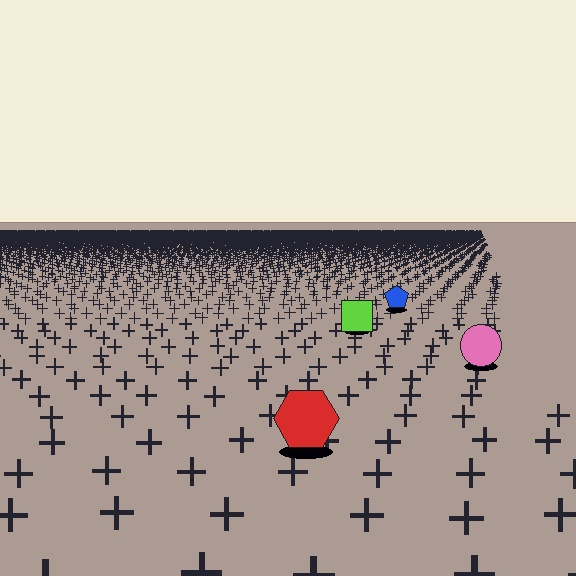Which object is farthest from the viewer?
The blue pentagon is farthest from the viewer. It appears smaller and the ground texture around it is denser.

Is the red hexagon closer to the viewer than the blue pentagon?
Yes. The red hexagon is closer — you can tell from the texture gradient: the ground texture is coarser near it.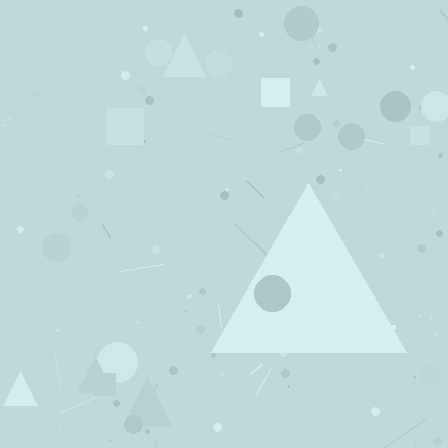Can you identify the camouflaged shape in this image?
The camouflaged shape is a triangle.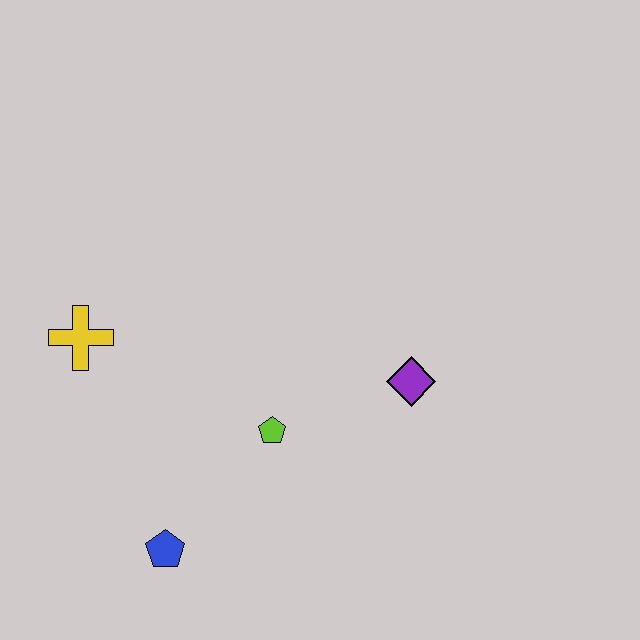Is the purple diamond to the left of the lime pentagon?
No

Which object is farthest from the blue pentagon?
The purple diamond is farthest from the blue pentagon.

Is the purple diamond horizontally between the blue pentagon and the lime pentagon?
No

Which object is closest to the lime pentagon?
The purple diamond is closest to the lime pentagon.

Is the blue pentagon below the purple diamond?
Yes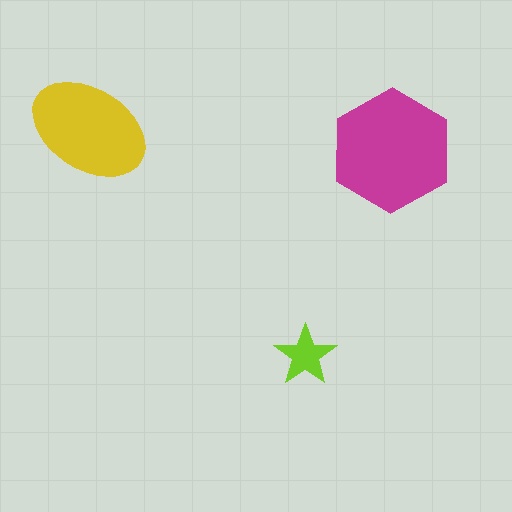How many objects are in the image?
There are 3 objects in the image.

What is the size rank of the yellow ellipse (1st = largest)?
2nd.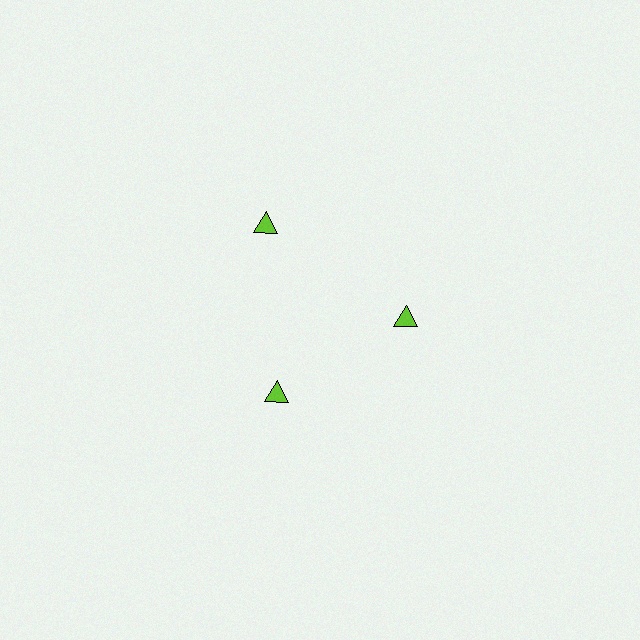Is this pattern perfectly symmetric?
No. The 3 lime triangles are arranged in a ring, but one element near the 11 o'clock position is pushed outward from the center, breaking the 3-fold rotational symmetry.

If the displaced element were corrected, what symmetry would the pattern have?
It would have 3-fold rotational symmetry — the pattern would map onto itself every 120 degrees.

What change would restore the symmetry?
The symmetry would be restored by moving it inward, back onto the ring so that all 3 triangles sit at equal angles and equal distance from the center.